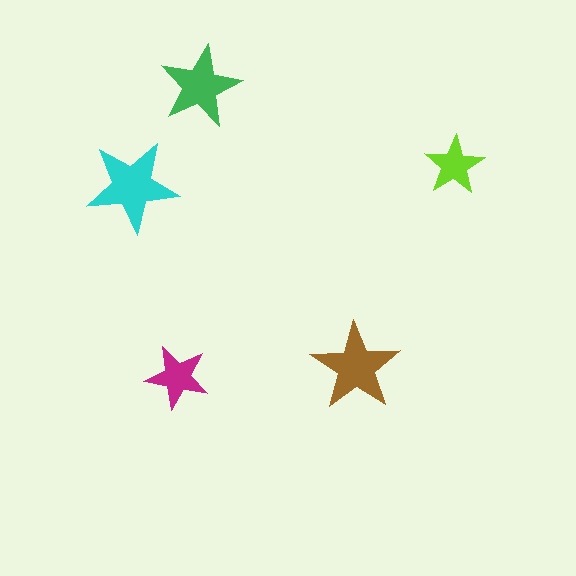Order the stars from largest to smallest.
the cyan one, the brown one, the green one, the magenta one, the lime one.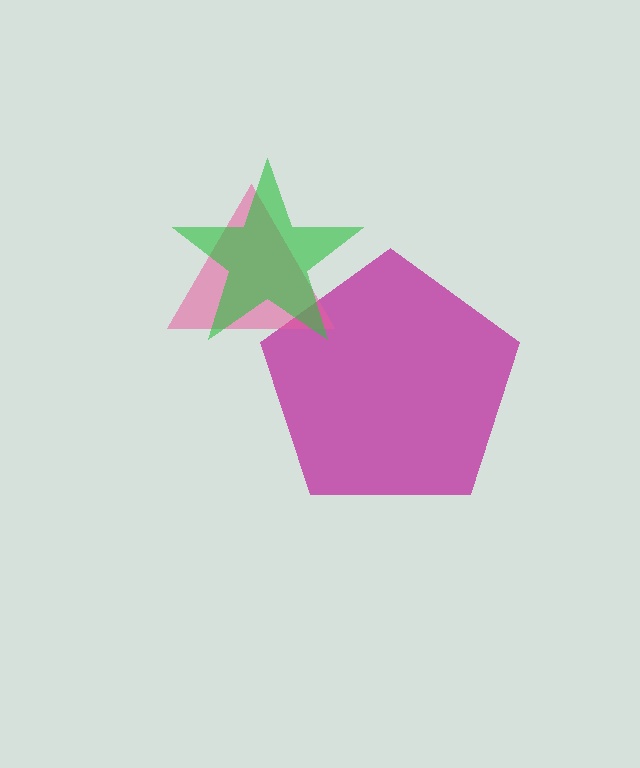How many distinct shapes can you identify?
There are 3 distinct shapes: a magenta pentagon, a pink triangle, a green star.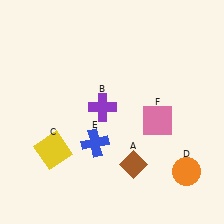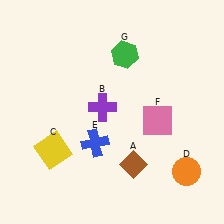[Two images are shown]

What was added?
A green hexagon (G) was added in Image 2.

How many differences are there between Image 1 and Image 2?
There is 1 difference between the two images.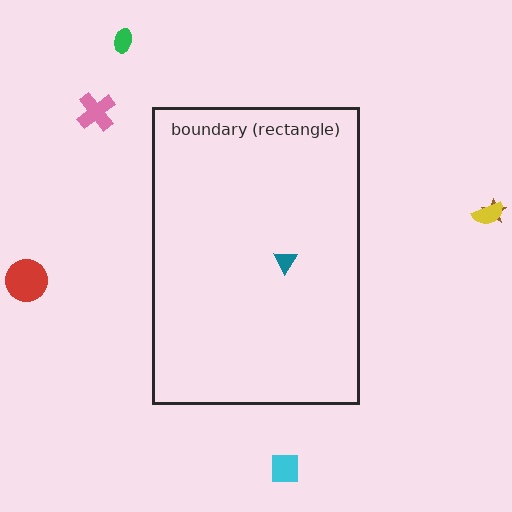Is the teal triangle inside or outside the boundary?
Inside.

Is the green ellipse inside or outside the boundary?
Outside.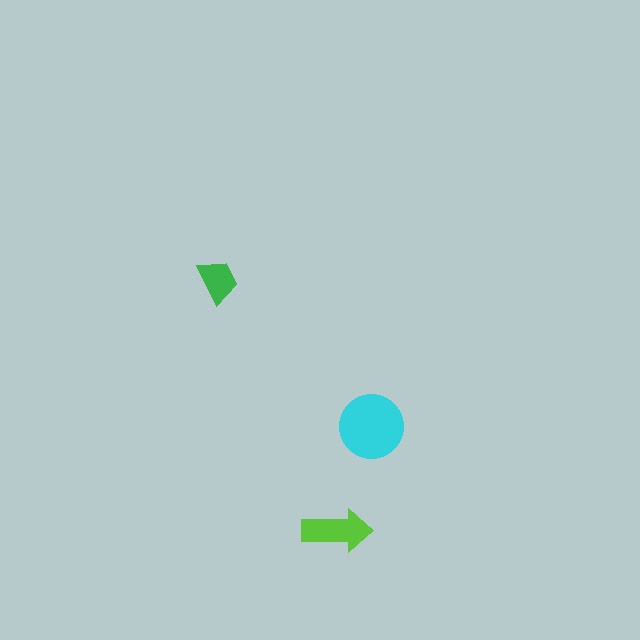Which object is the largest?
The cyan circle.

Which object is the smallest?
The green trapezoid.